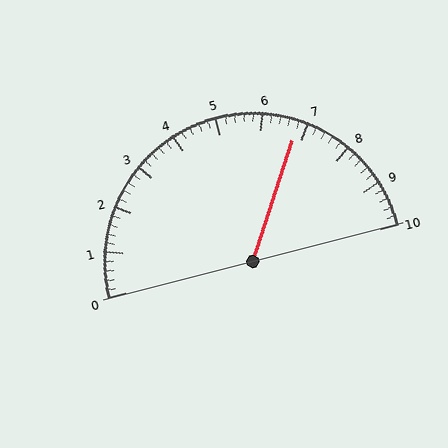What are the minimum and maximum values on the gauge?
The gauge ranges from 0 to 10.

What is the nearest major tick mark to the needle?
The nearest major tick mark is 7.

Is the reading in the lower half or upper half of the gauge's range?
The reading is in the upper half of the range (0 to 10).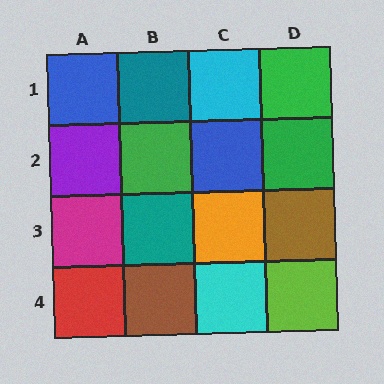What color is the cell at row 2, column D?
Green.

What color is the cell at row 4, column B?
Brown.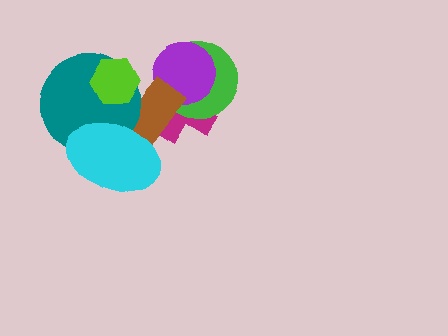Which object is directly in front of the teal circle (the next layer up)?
The lime hexagon is directly in front of the teal circle.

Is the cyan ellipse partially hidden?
No, no other shape covers it.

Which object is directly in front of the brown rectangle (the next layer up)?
The teal circle is directly in front of the brown rectangle.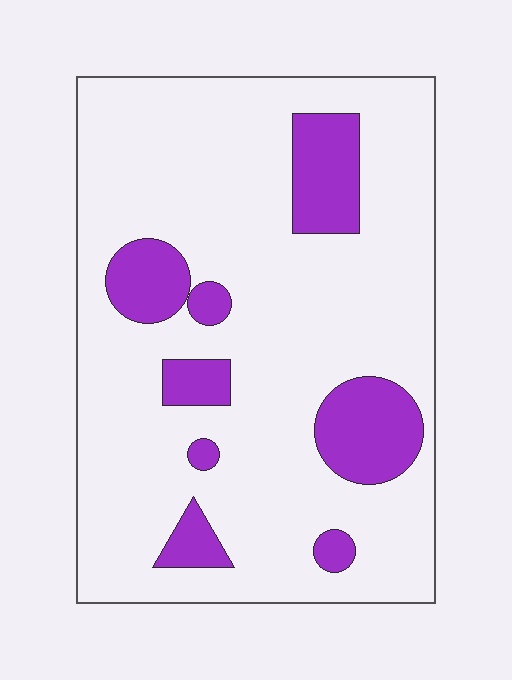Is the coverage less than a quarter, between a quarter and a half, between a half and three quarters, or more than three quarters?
Less than a quarter.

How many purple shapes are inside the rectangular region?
8.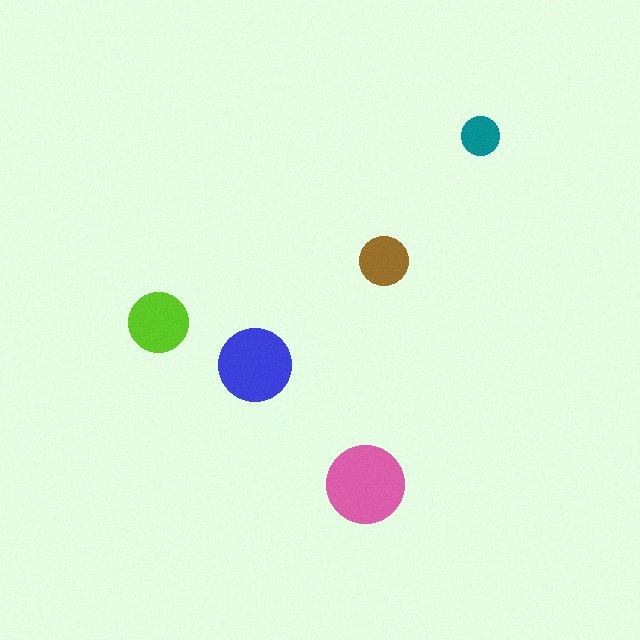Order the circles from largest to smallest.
the pink one, the blue one, the lime one, the brown one, the teal one.